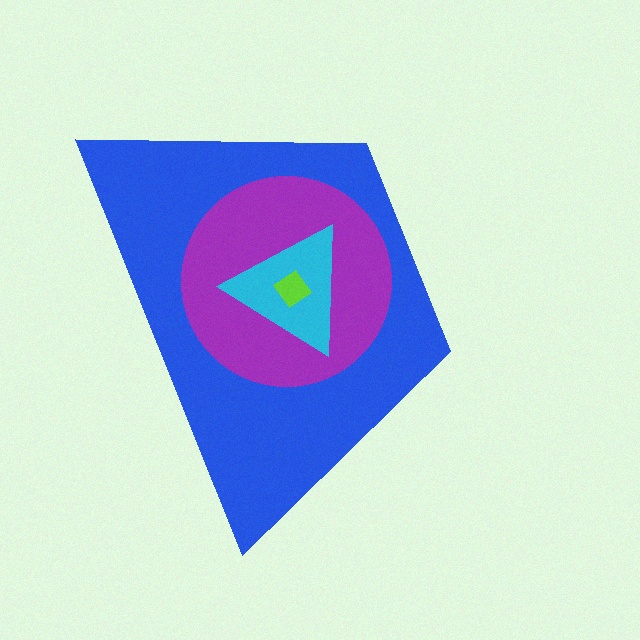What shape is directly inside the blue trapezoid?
The purple circle.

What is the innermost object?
The lime diamond.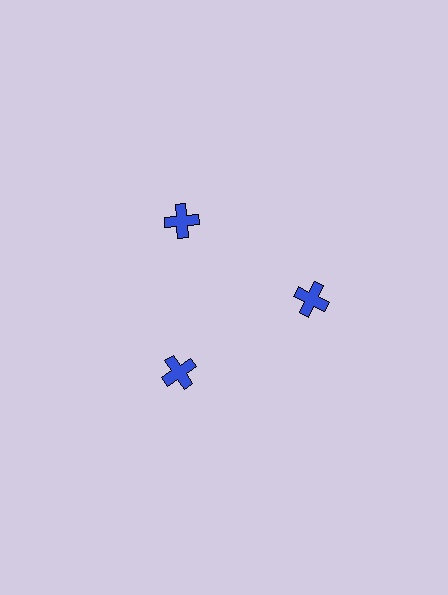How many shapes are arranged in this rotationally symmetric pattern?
There are 3 shapes, arranged in 3 groups of 1.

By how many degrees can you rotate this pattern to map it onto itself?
The pattern maps onto itself every 120 degrees of rotation.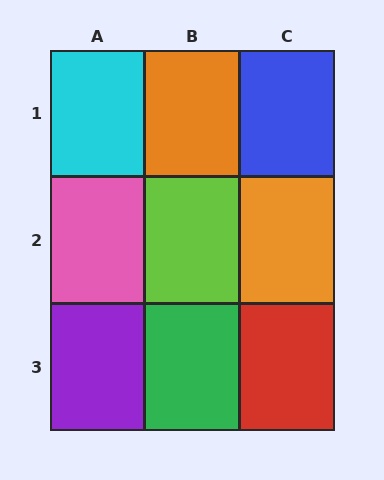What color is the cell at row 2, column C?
Orange.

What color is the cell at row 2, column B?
Lime.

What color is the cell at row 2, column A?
Pink.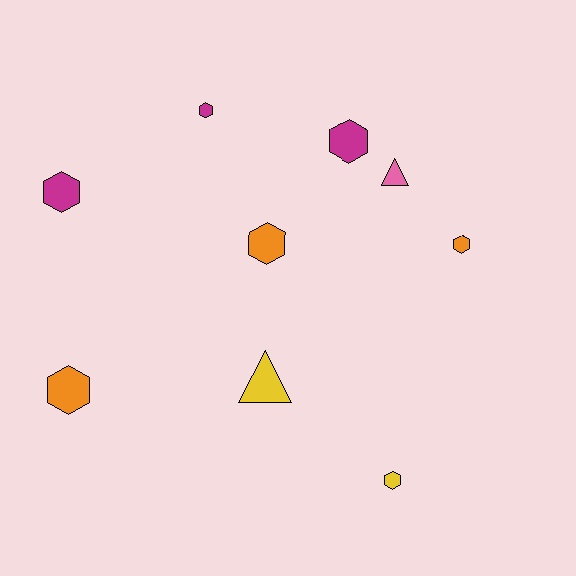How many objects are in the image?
There are 9 objects.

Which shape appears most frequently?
Hexagon, with 7 objects.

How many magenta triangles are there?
There are no magenta triangles.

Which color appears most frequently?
Magenta, with 3 objects.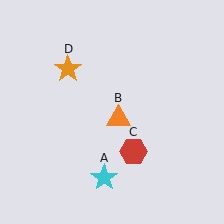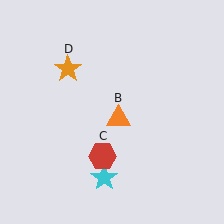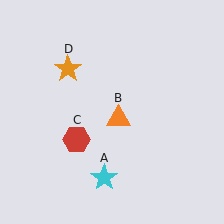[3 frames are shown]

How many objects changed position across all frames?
1 object changed position: red hexagon (object C).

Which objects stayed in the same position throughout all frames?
Cyan star (object A) and orange triangle (object B) and orange star (object D) remained stationary.